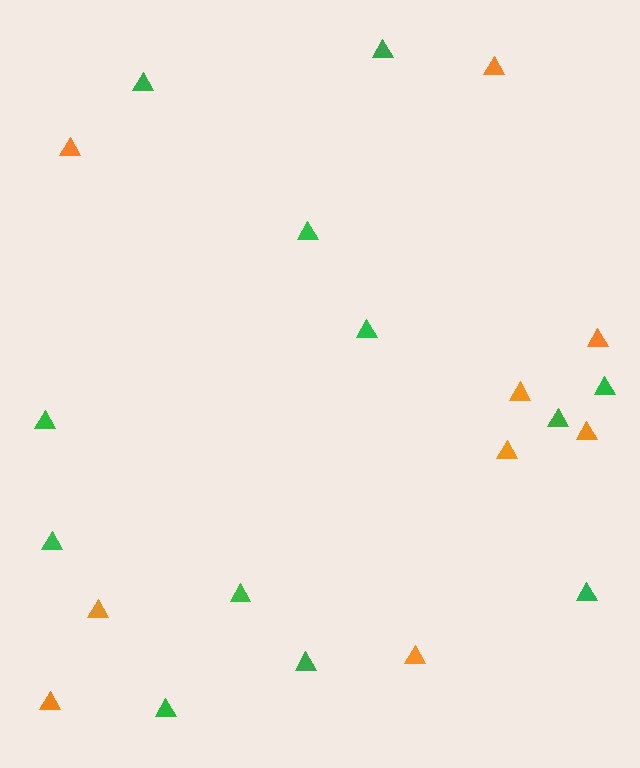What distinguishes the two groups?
There are 2 groups: one group of orange triangles (9) and one group of green triangles (12).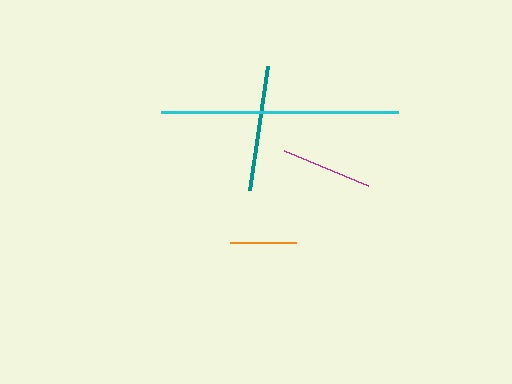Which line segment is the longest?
The cyan line is the longest at approximately 236 pixels.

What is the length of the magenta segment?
The magenta segment is approximately 91 pixels long.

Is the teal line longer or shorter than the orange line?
The teal line is longer than the orange line.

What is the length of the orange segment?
The orange segment is approximately 66 pixels long.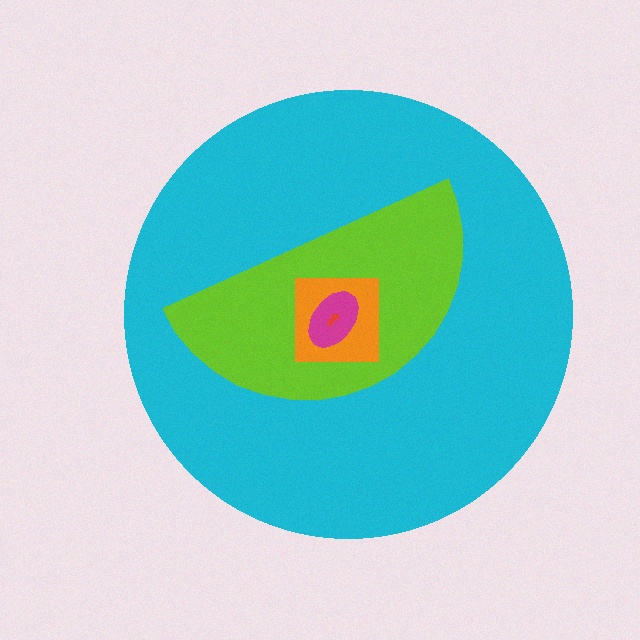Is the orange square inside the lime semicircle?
Yes.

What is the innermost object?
The red arrow.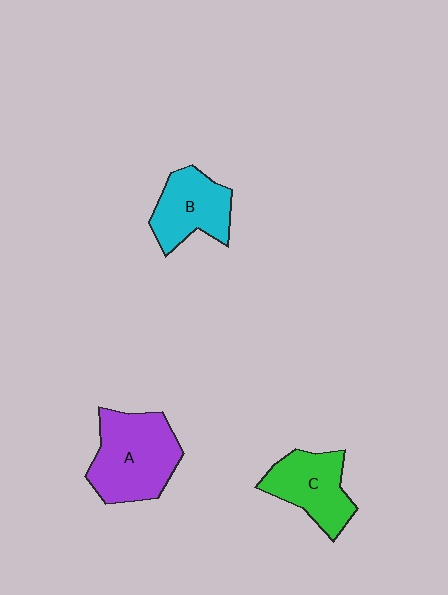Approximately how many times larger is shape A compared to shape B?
Approximately 1.4 times.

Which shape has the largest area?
Shape A (purple).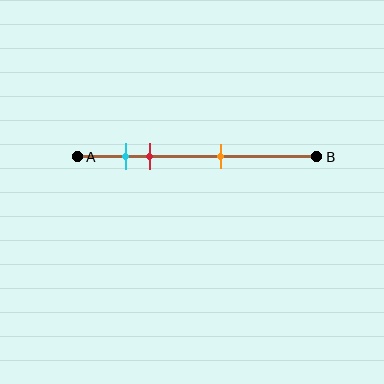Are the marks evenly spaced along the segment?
No, the marks are not evenly spaced.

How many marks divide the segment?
There are 3 marks dividing the segment.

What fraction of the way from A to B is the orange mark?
The orange mark is approximately 60% (0.6) of the way from A to B.